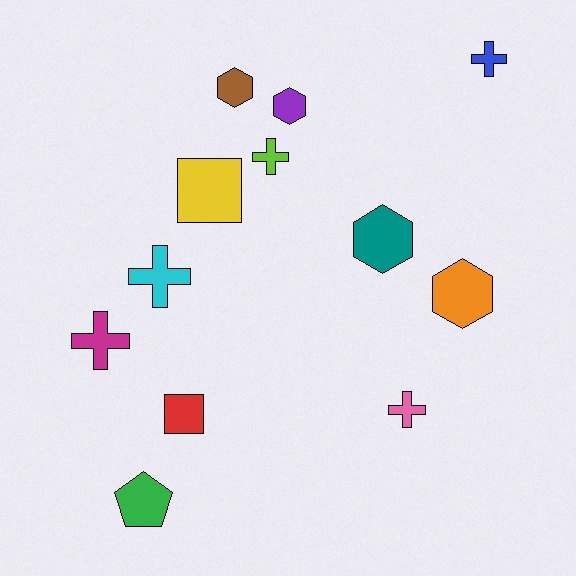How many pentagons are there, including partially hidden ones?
There is 1 pentagon.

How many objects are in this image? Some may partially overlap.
There are 12 objects.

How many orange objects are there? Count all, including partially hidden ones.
There is 1 orange object.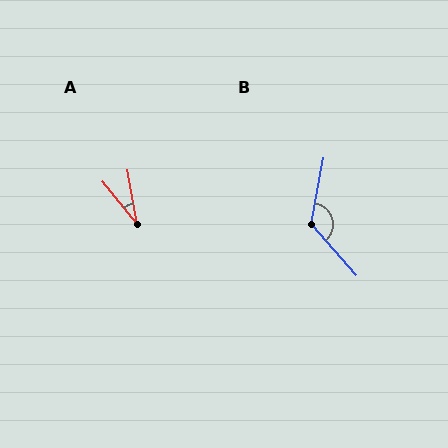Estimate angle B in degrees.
Approximately 129 degrees.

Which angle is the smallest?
A, at approximately 30 degrees.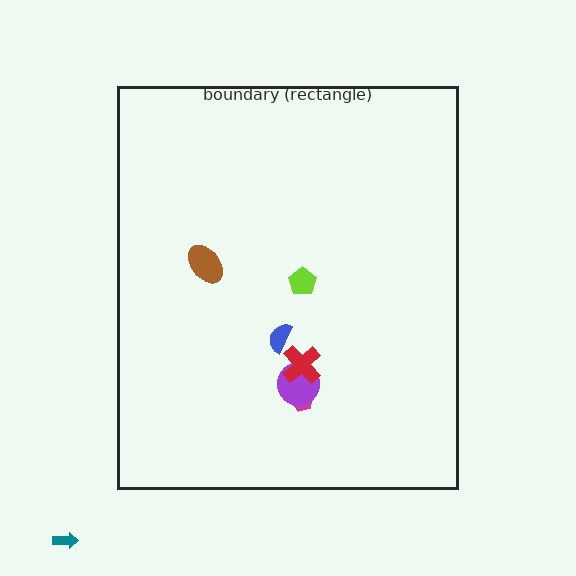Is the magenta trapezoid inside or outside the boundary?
Inside.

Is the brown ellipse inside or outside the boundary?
Inside.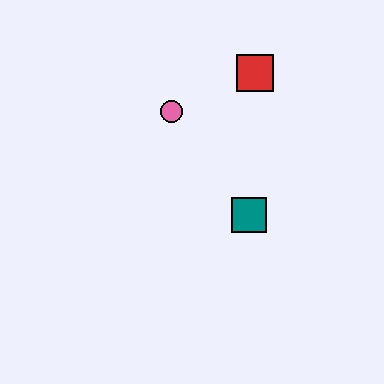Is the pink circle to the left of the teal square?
Yes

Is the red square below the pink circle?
No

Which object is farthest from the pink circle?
The teal square is farthest from the pink circle.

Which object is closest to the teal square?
The pink circle is closest to the teal square.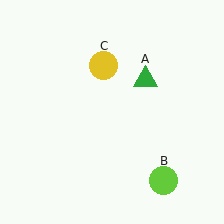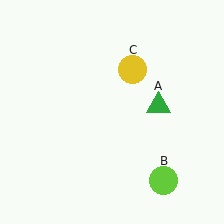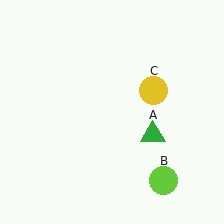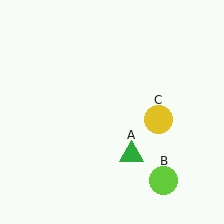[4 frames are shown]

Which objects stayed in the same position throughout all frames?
Lime circle (object B) remained stationary.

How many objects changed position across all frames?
2 objects changed position: green triangle (object A), yellow circle (object C).